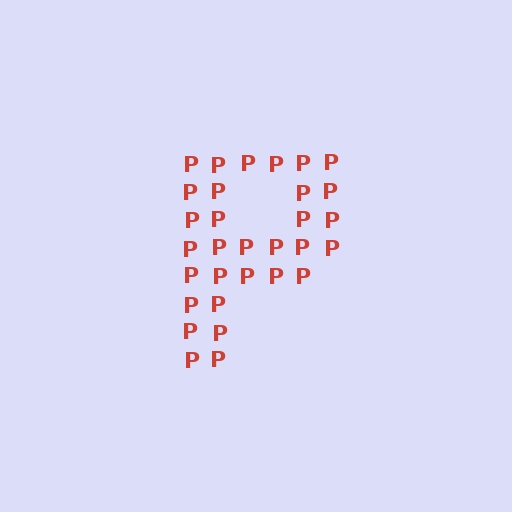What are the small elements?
The small elements are letter P's.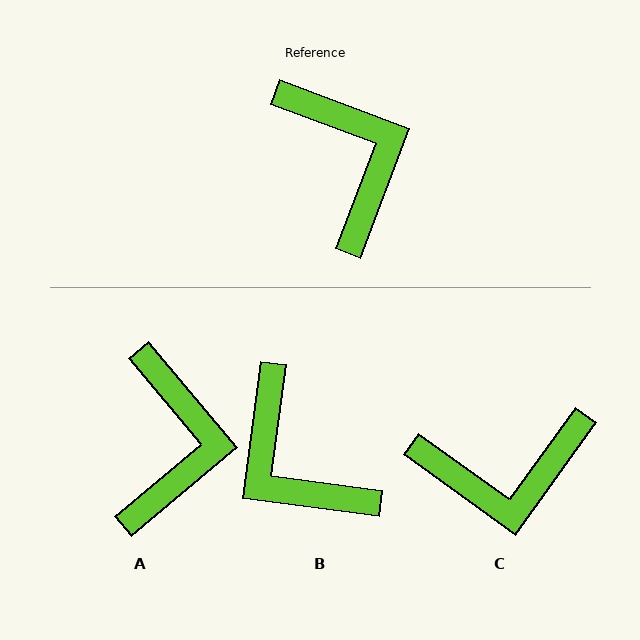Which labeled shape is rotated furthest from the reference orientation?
B, about 167 degrees away.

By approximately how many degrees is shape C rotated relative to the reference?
Approximately 105 degrees clockwise.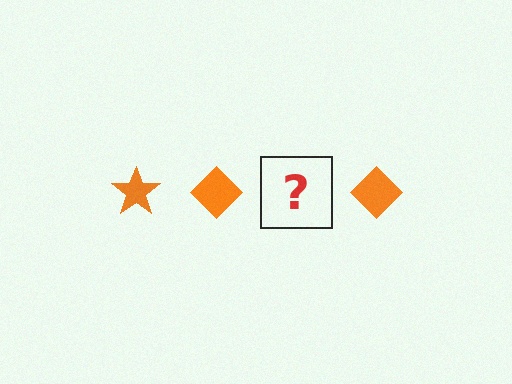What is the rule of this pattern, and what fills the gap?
The rule is that the pattern cycles through star, diamond shapes in orange. The gap should be filled with an orange star.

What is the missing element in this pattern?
The missing element is an orange star.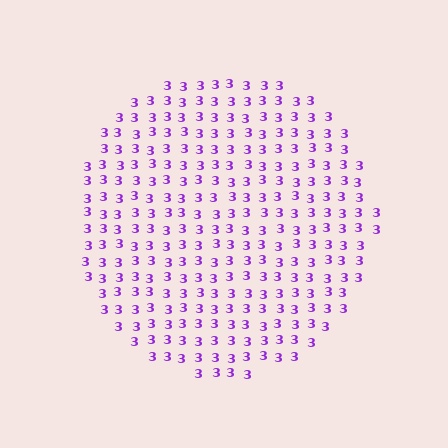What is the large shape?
The large shape is a circle.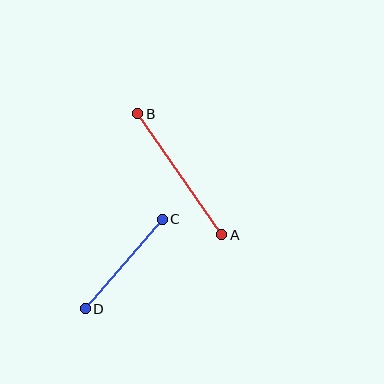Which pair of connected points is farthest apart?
Points A and B are farthest apart.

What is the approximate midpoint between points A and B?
The midpoint is at approximately (180, 174) pixels.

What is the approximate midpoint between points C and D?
The midpoint is at approximately (124, 264) pixels.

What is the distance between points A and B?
The distance is approximately 148 pixels.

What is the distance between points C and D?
The distance is approximately 118 pixels.